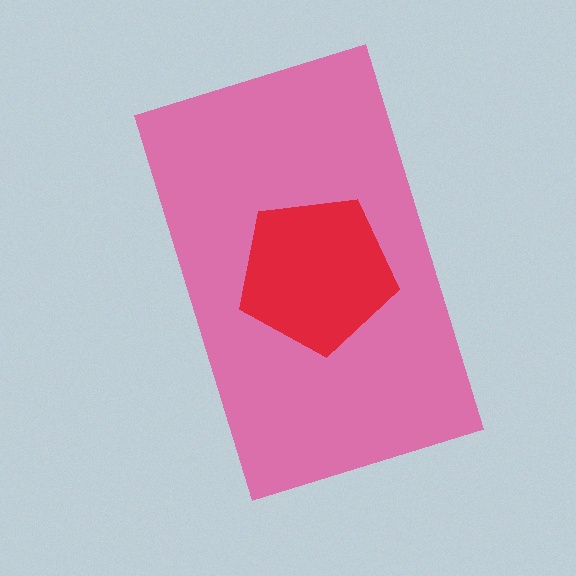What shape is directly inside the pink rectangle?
The red pentagon.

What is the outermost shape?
The pink rectangle.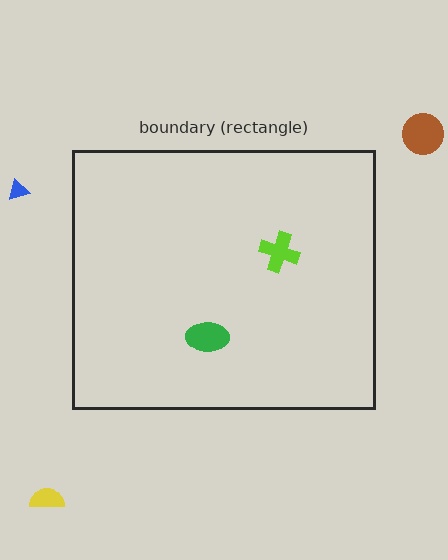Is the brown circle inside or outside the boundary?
Outside.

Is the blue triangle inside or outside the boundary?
Outside.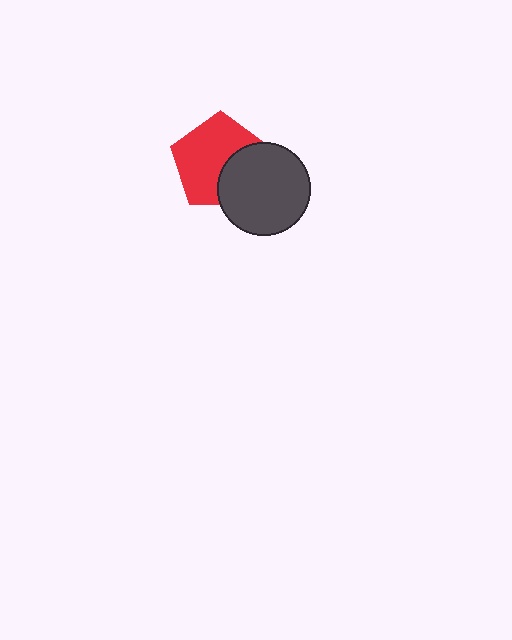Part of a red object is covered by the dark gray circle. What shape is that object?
It is a pentagon.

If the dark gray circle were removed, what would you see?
You would see the complete red pentagon.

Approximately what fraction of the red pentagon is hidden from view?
Roughly 35% of the red pentagon is hidden behind the dark gray circle.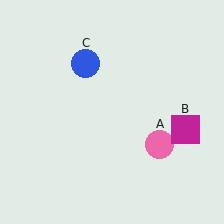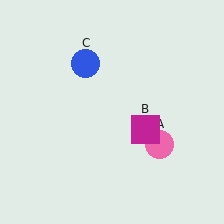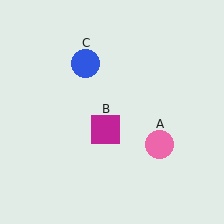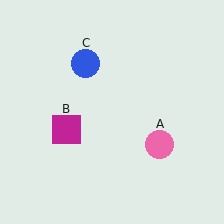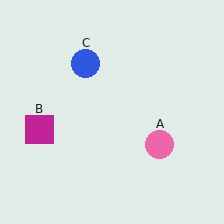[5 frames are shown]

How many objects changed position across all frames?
1 object changed position: magenta square (object B).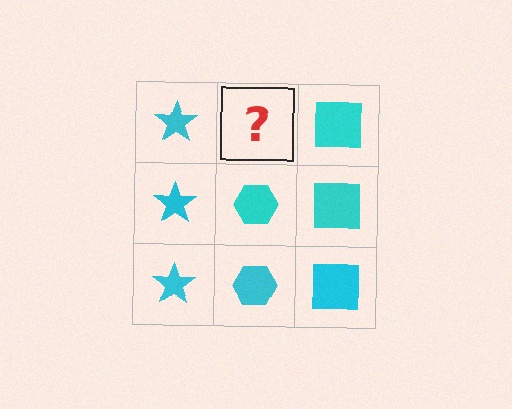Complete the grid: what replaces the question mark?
The question mark should be replaced with a cyan hexagon.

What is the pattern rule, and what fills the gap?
The rule is that each column has a consistent shape. The gap should be filled with a cyan hexagon.